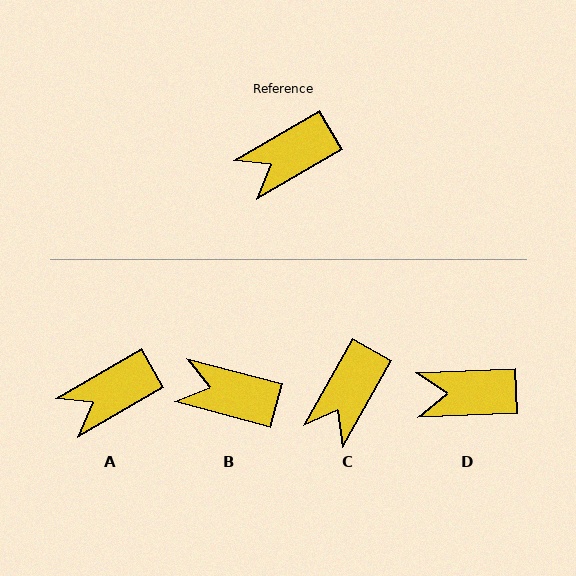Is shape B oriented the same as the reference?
No, it is off by about 45 degrees.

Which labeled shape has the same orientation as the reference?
A.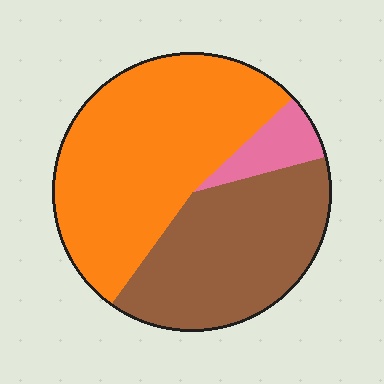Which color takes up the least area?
Pink, at roughly 10%.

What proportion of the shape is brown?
Brown covers roughly 40% of the shape.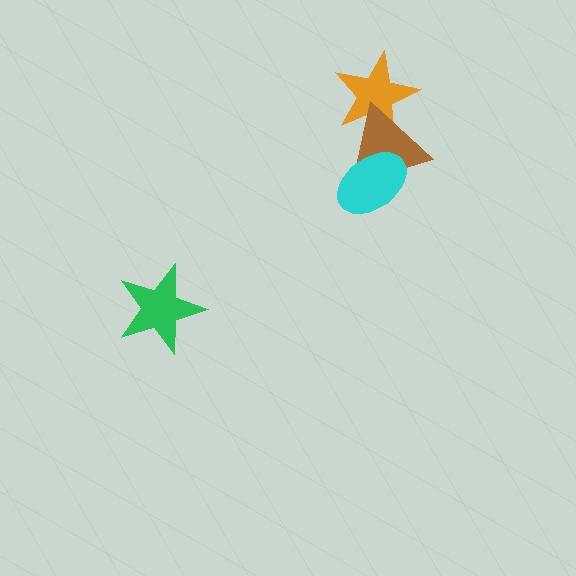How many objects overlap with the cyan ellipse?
1 object overlaps with the cyan ellipse.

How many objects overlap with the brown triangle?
2 objects overlap with the brown triangle.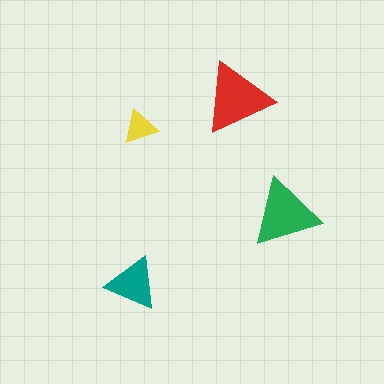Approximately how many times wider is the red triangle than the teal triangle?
About 1.5 times wider.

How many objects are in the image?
There are 4 objects in the image.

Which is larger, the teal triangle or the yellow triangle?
The teal one.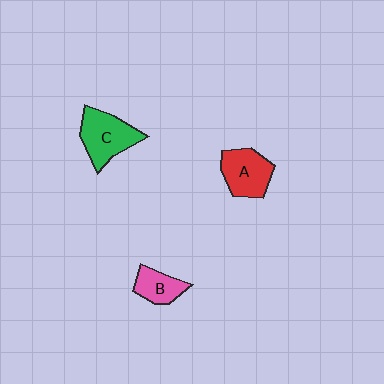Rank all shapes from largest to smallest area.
From largest to smallest: C (green), A (red), B (pink).